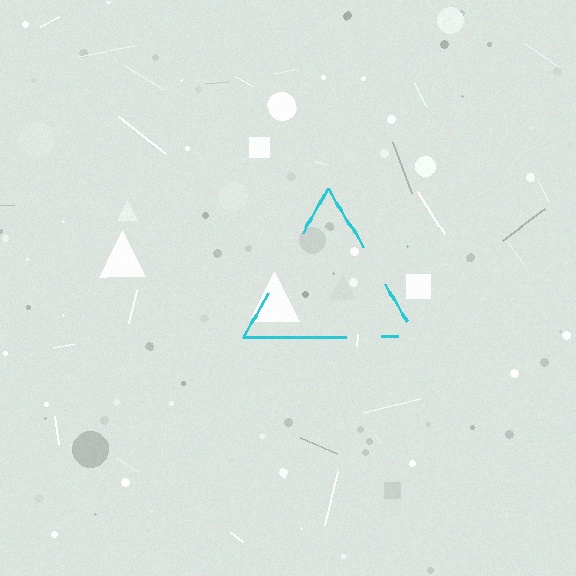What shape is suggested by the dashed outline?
The dashed outline suggests a triangle.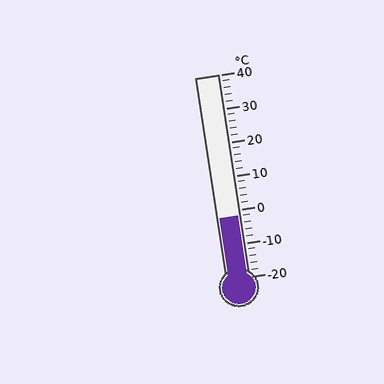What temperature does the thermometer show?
The thermometer shows approximately -2°C.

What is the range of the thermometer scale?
The thermometer scale ranges from -20°C to 40°C.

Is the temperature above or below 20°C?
The temperature is below 20°C.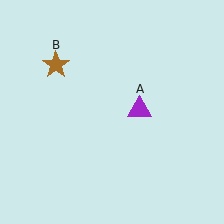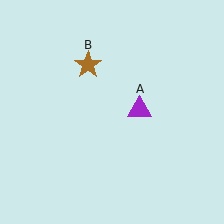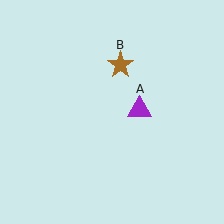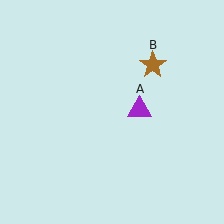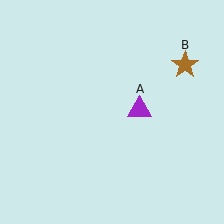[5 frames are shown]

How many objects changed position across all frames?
1 object changed position: brown star (object B).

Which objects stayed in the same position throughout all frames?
Purple triangle (object A) remained stationary.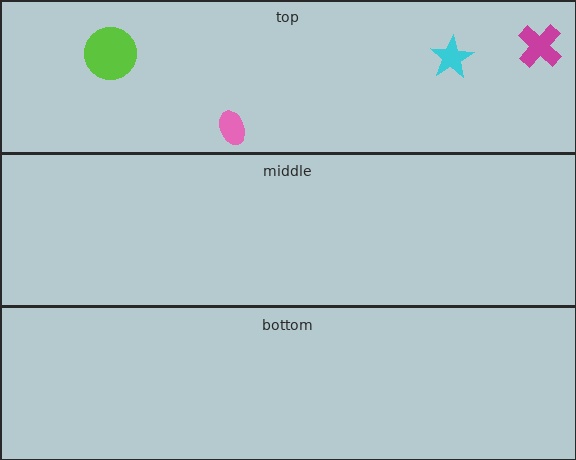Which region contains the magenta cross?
The top region.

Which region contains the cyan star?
The top region.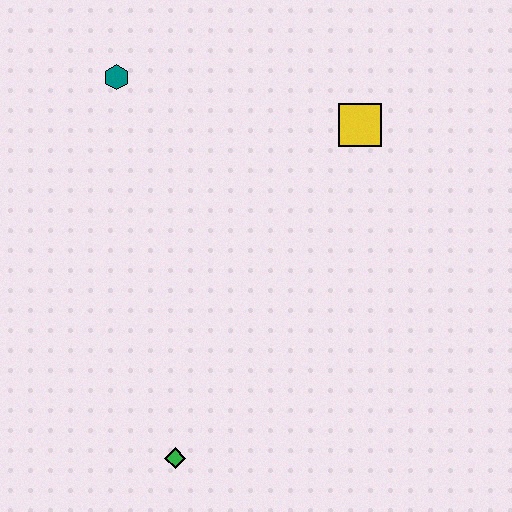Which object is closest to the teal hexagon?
The yellow square is closest to the teal hexagon.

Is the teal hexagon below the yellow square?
No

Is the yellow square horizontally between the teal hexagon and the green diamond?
No